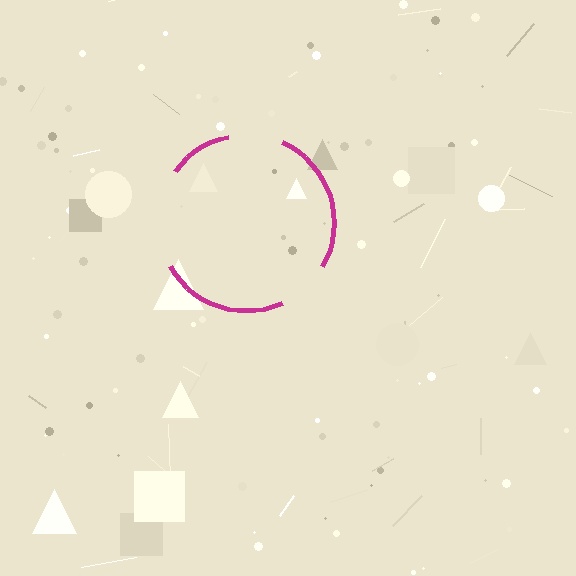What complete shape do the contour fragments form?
The contour fragments form a circle.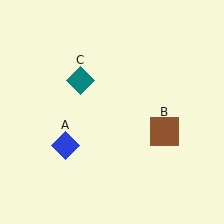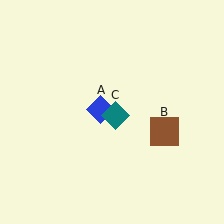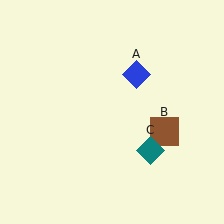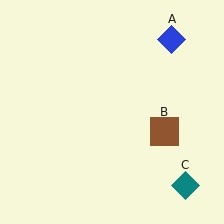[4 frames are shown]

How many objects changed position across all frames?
2 objects changed position: blue diamond (object A), teal diamond (object C).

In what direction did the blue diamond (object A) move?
The blue diamond (object A) moved up and to the right.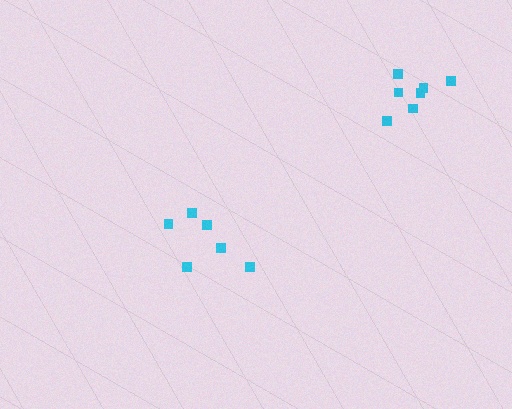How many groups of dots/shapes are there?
There are 2 groups.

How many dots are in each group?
Group 1: 7 dots, Group 2: 6 dots (13 total).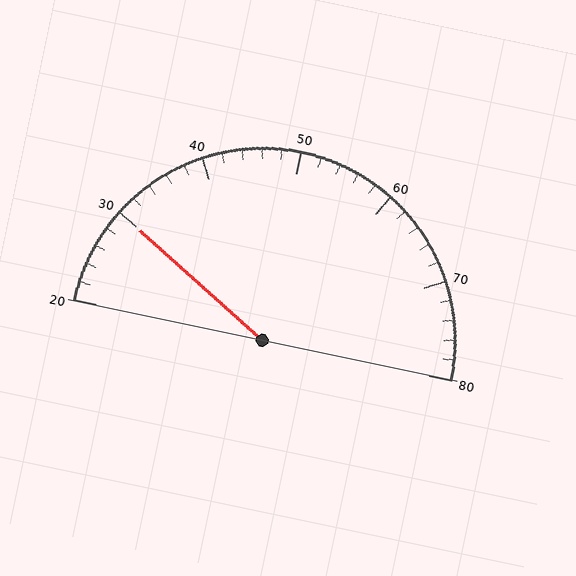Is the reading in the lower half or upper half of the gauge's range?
The reading is in the lower half of the range (20 to 80).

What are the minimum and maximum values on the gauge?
The gauge ranges from 20 to 80.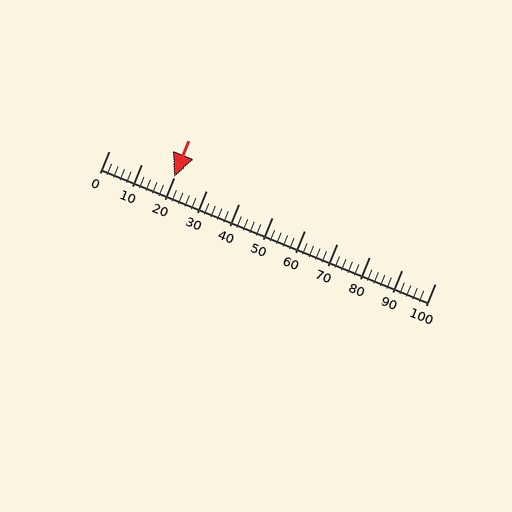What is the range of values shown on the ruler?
The ruler shows values from 0 to 100.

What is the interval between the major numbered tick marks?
The major tick marks are spaced 10 units apart.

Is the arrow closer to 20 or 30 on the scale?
The arrow is closer to 20.